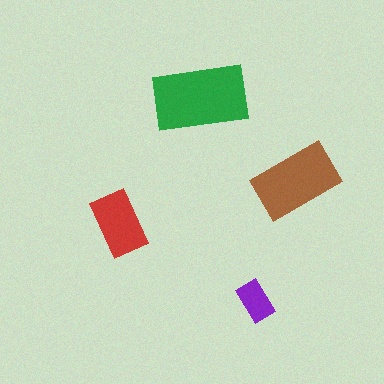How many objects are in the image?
There are 4 objects in the image.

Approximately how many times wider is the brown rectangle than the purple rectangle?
About 2 times wider.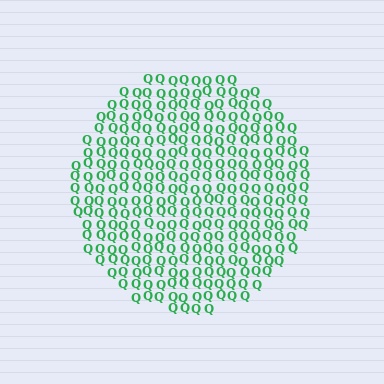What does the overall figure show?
The overall figure shows a circle.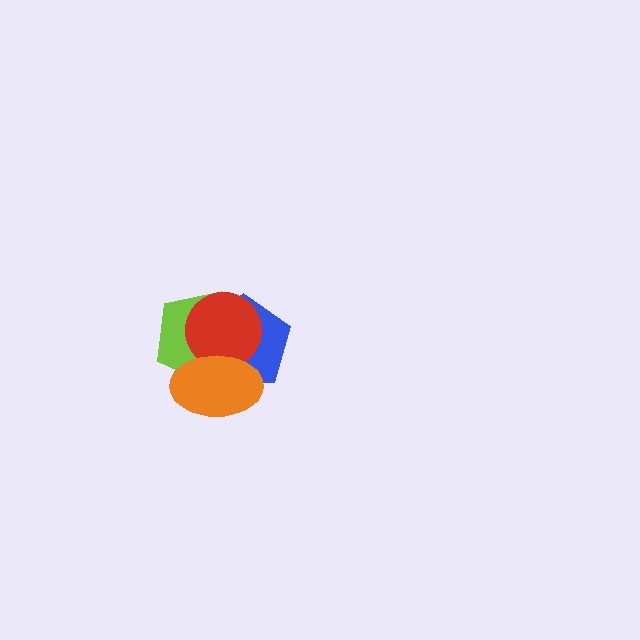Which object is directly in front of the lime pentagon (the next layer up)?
The red circle is directly in front of the lime pentagon.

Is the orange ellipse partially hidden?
No, no other shape covers it.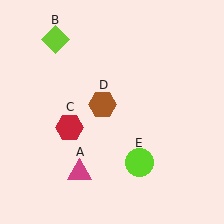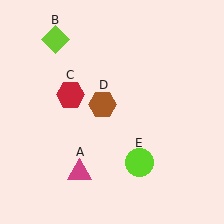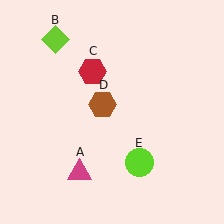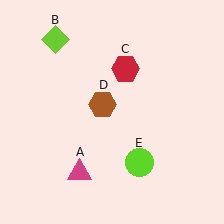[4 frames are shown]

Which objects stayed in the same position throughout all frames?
Magenta triangle (object A) and lime diamond (object B) and brown hexagon (object D) and lime circle (object E) remained stationary.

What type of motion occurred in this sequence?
The red hexagon (object C) rotated clockwise around the center of the scene.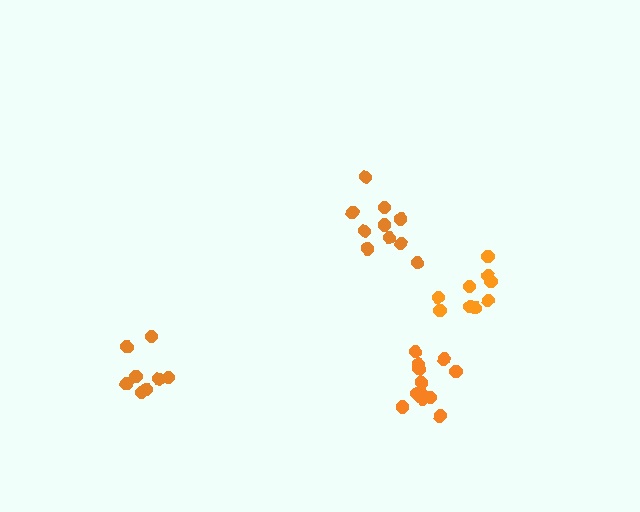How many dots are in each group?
Group 1: 8 dots, Group 2: 10 dots, Group 3: 13 dots, Group 4: 9 dots (40 total).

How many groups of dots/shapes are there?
There are 4 groups.